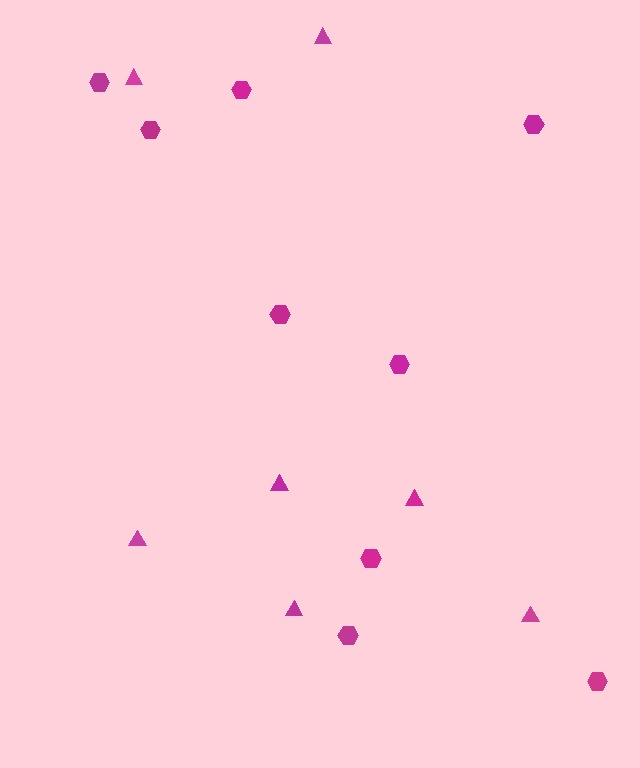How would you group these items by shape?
There are 2 groups: one group of hexagons (9) and one group of triangles (7).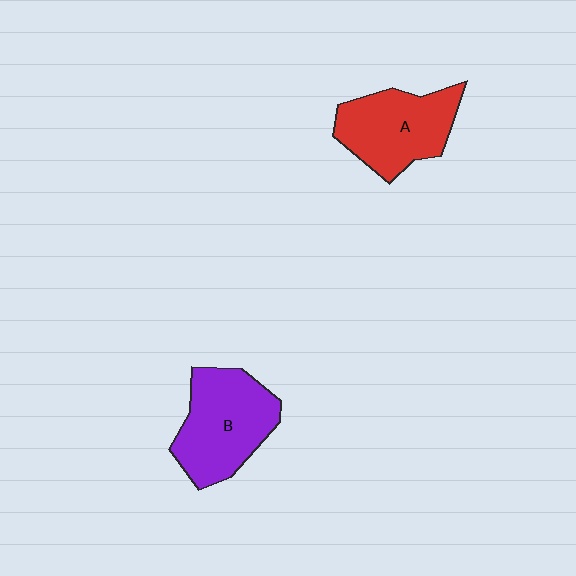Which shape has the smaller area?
Shape A (red).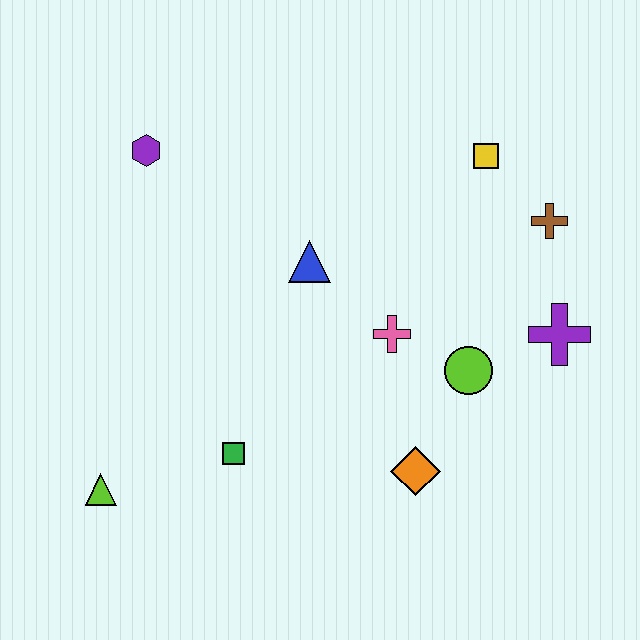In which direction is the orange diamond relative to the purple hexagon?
The orange diamond is below the purple hexagon.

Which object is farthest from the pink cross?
The lime triangle is farthest from the pink cross.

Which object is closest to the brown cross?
The yellow square is closest to the brown cross.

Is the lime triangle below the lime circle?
Yes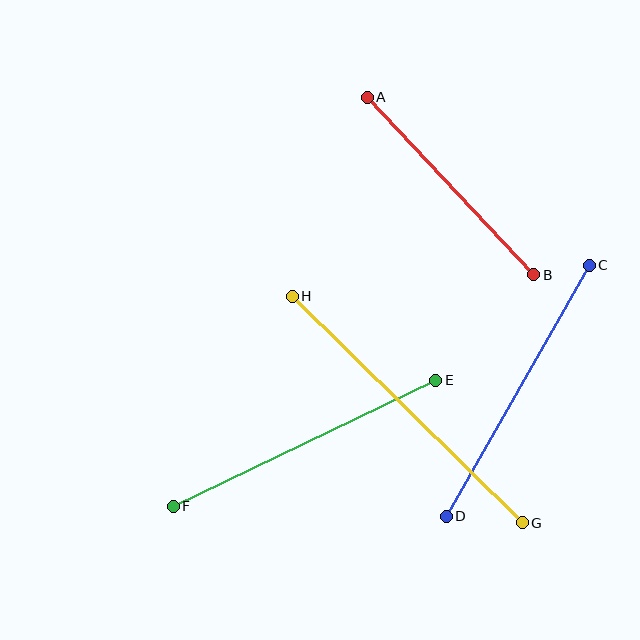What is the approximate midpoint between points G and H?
The midpoint is at approximately (407, 410) pixels.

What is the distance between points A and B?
The distance is approximately 243 pixels.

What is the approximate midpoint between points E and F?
The midpoint is at approximately (304, 443) pixels.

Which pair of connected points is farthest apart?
Points G and H are farthest apart.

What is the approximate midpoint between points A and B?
The midpoint is at approximately (451, 186) pixels.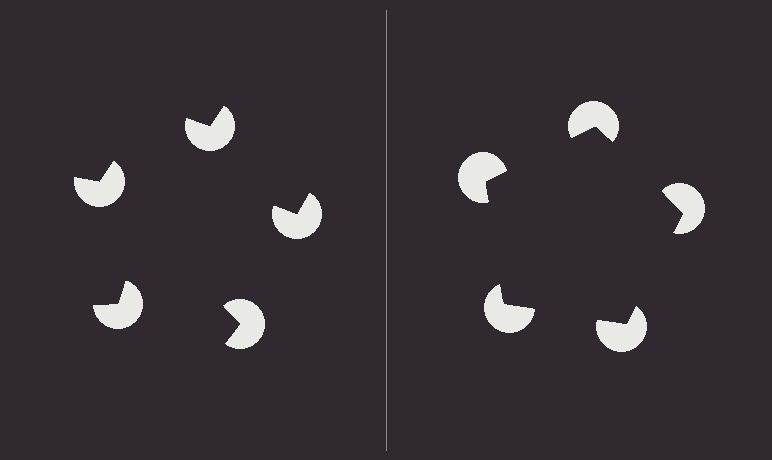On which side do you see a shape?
An illusory pentagon appears on the right side. On the left side the wedge cuts are rotated, so no coherent shape forms.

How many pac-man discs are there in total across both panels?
10 — 5 on each side.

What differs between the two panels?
The pac-man discs are positioned identically on both sides; only the wedge orientations differ. On the right they align to a pentagon; on the left they are misaligned.